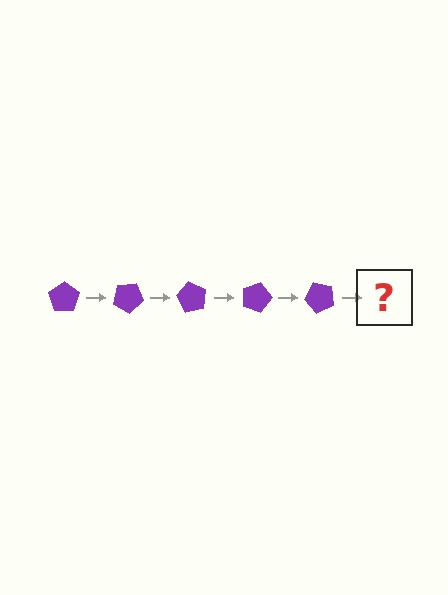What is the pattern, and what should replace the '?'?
The pattern is that the pentagon rotates 30 degrees each step. The '?' should be a purple pentagon rotated 150 degrees.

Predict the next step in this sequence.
The next step is a purple pentagon rotated 150 degrees.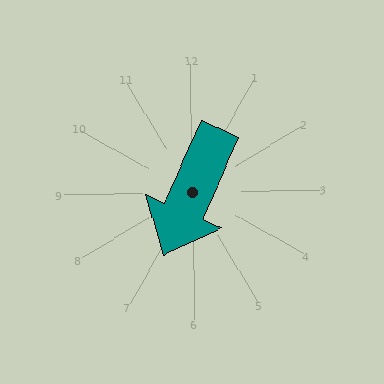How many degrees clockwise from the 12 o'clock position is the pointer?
Approximately 205 degrees.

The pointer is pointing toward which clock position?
Roughly 7 o'clock.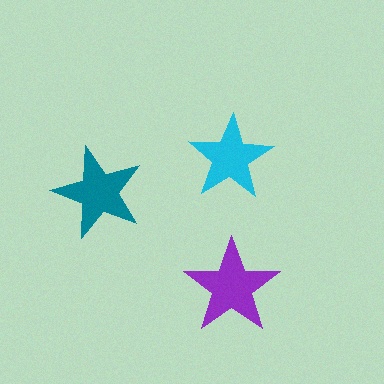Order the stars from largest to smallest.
the purple one, the teal one, the cyan one.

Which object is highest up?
The cyan star is topmost.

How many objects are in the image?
There are 3 objects in the image.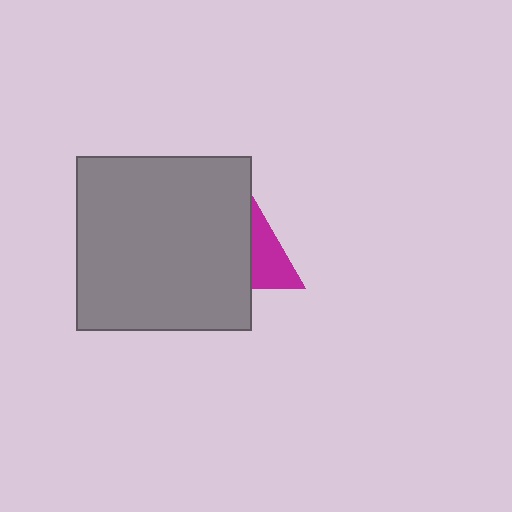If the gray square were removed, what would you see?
You would see the complete magenta triangle.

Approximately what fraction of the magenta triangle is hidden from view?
Roughly 61% of the magenta triangle is hidden behind the gray square.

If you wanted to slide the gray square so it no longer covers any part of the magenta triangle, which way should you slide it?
Slide it left — that is the most direct way to separate the two shapes.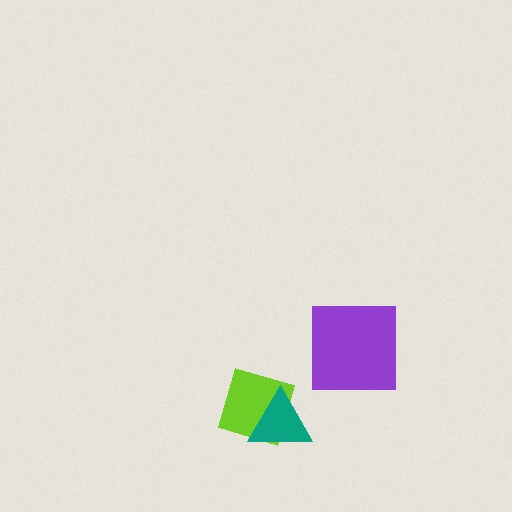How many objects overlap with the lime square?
1 object overlaps with the lime square.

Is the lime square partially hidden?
Yes, it is partially covered by another shape.